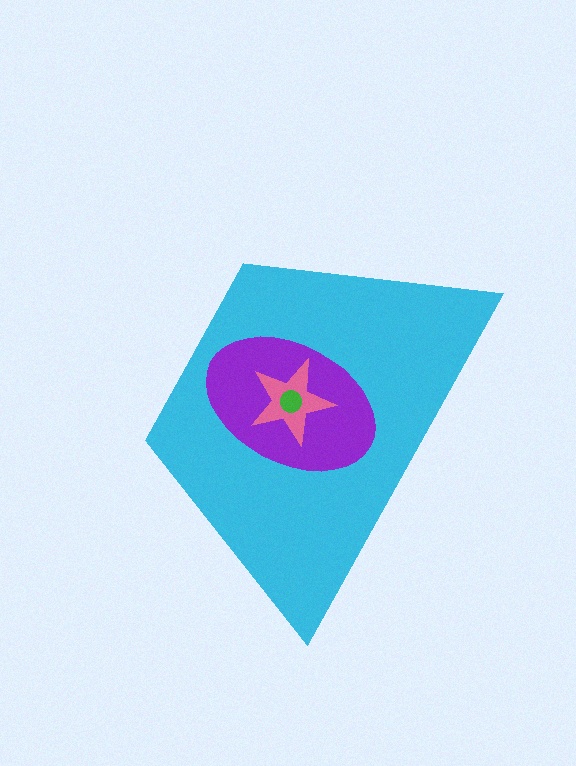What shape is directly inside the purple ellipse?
The pink star.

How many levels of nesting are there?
4.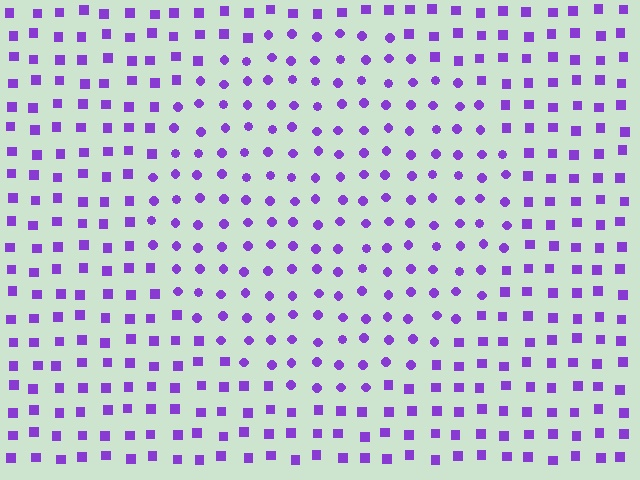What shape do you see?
I see a circle.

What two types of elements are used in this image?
The image uses circles inside the circle region and squares outside it.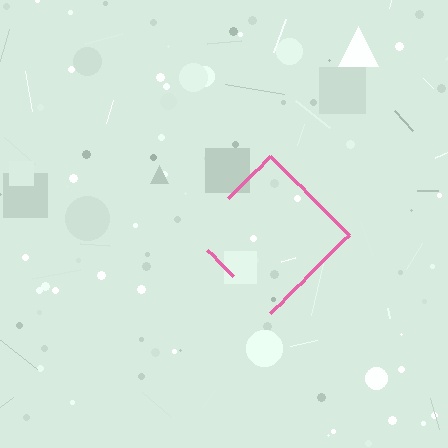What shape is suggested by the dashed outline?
The dashed outline suggests a diamond.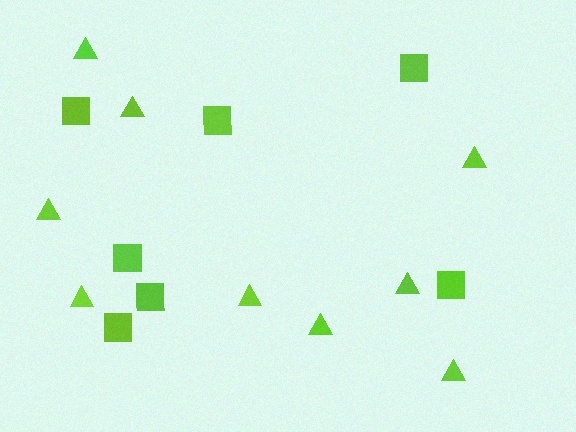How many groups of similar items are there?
There are 2 groups: one group of squares (7) and one group of triangles (9).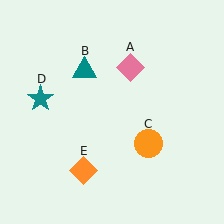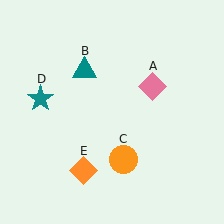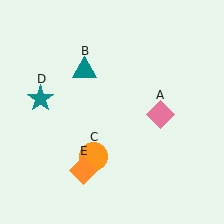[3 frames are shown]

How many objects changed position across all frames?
2 objects changed position: pink diamond (object A), orange circle (object C).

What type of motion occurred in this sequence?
The pink diamond (object A), orange circle (object C) rotated clockwise around the center of the scene.